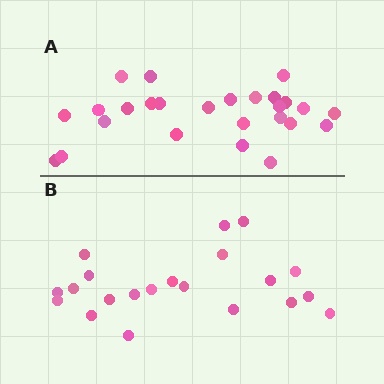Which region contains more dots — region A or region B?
Region A (the top region) has more dots.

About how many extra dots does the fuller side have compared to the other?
Region A has about 5 more dots than region B.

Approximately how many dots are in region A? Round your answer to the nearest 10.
About 30 dots. (The exact count is 26, which rounds to 30.)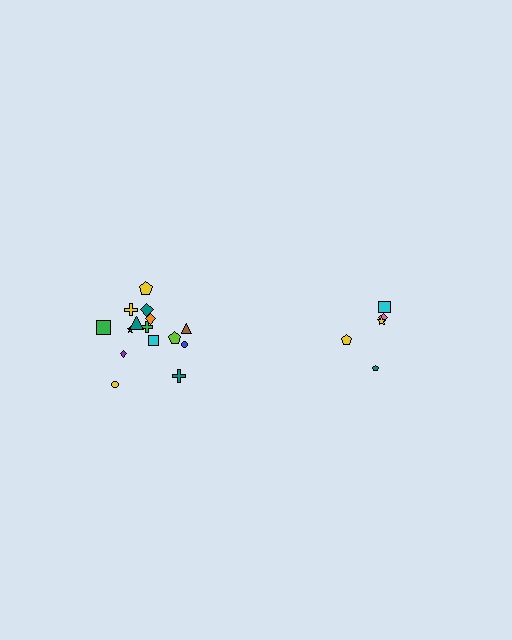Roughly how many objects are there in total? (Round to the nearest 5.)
Roughly 20 objects in total.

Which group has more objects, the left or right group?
The left group.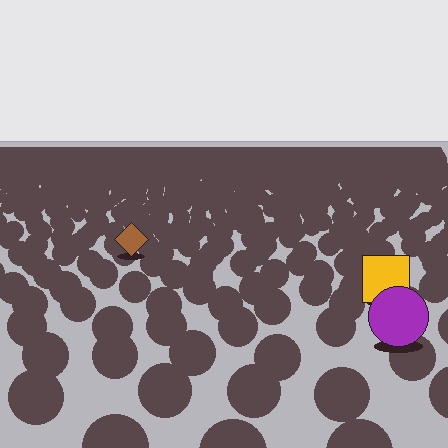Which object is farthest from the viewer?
The brown diamond is farthest from the viewer. It appears smaller and the ground texture around it is denser.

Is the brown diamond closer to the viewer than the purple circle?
No. The purple circle is closer — you can tell from the texture gradient: the ground texture is coarser near it.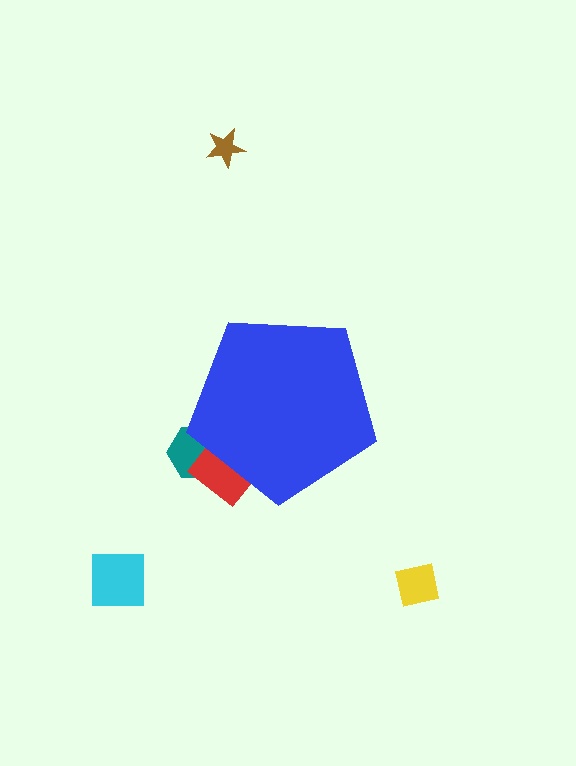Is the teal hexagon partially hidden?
Yes, the teal hexagon is partially hidden behind the blue pentagon.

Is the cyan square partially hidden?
No, the cyan square is fully visible.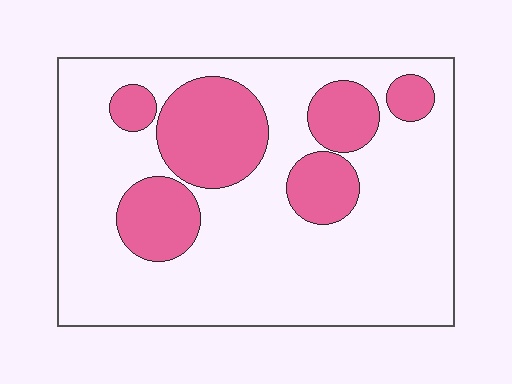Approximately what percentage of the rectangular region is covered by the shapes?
Approximately 25%.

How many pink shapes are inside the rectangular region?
6.